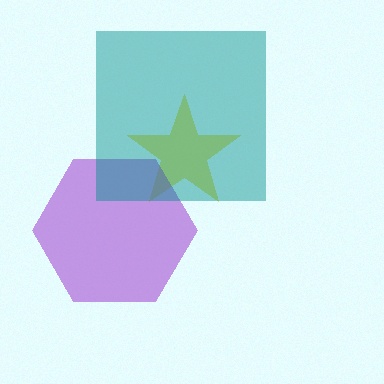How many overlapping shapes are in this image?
There are 3 overlapping shapes in the image.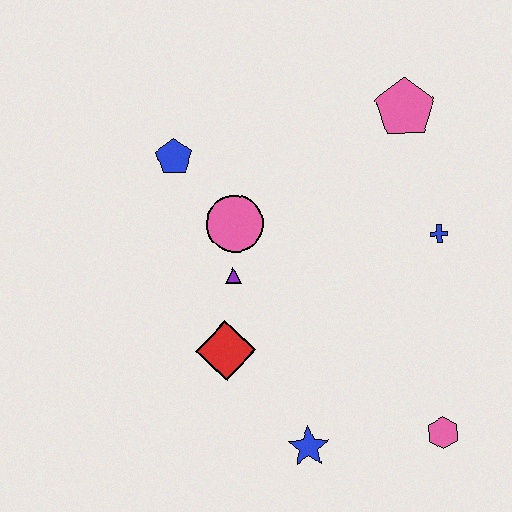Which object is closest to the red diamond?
The purple triangle is closest to the red diamond.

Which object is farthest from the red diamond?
The pink pentagon is farthest from the red diamond.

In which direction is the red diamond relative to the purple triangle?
The red diamond is below the purple triangle.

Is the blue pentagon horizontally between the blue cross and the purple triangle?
No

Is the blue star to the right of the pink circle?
Yes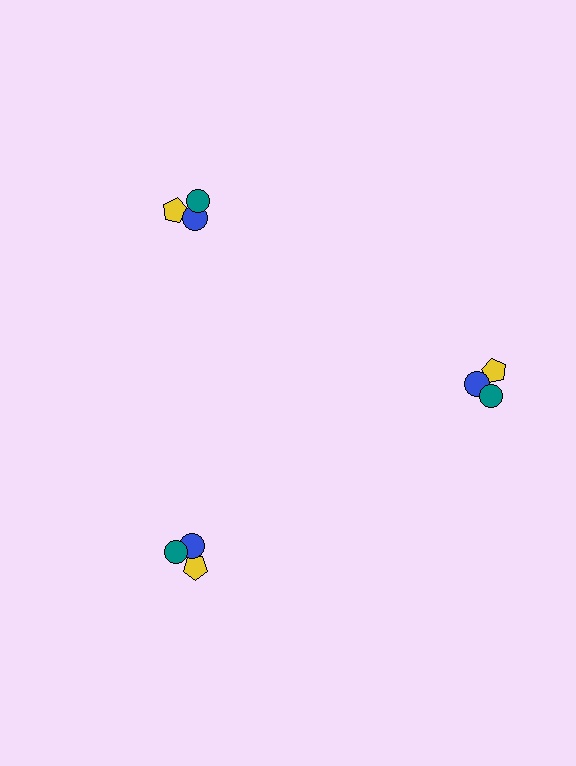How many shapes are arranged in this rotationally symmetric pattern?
There are 9 shapes, arranged in 3 groups of 3.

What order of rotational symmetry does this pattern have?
This pattern has 3-fold rotational symmetry.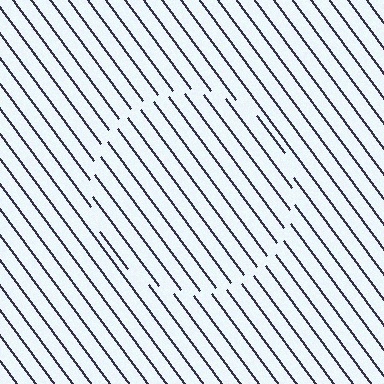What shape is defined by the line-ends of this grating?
An illusory circle. The interior of the shape contains the same grating, shifted by half a period — the contour is defined by the phase discontinuity where line-ends from the inner and outer gratings abut.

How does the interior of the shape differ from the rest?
The interior of the shape contains the same grating, shifted by half a period — the contour is defined by the phase discontinuity where line-ends from the inner and outer gratings abut.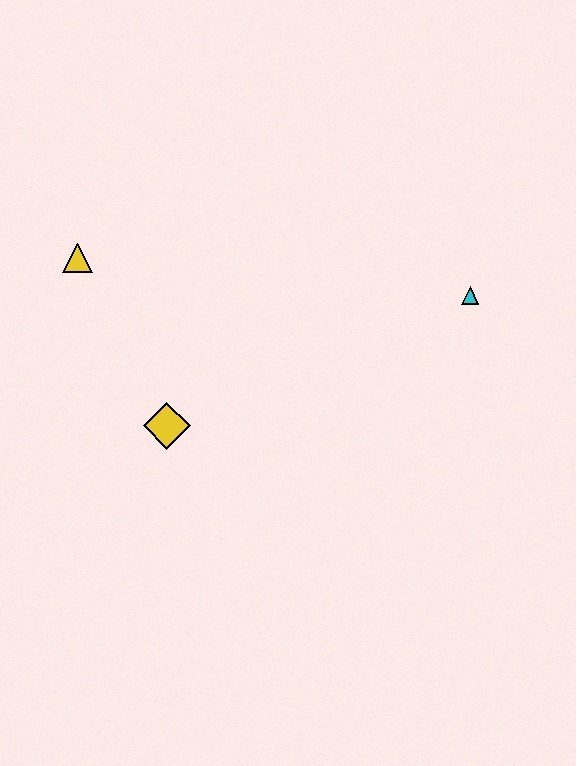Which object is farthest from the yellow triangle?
The cyan triangle is farthest from the yellow triangle.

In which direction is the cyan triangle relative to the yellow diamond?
The cyan triangle is to the right of the yellow diamond.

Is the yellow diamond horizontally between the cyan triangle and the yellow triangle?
Yes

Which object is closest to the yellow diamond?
The yellow triangle is closest to the yellow diamond.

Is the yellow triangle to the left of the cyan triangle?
Yes